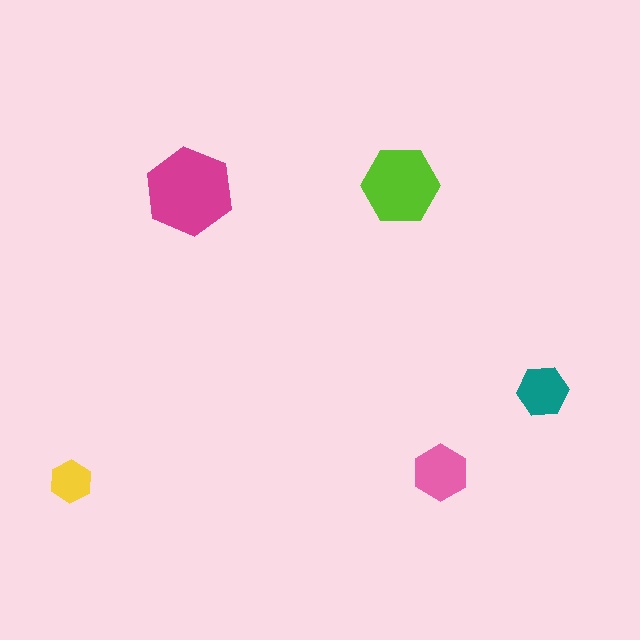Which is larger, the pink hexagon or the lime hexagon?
The lime one.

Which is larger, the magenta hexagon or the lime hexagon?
The magenta one.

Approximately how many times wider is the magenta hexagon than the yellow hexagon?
About 2 times wider.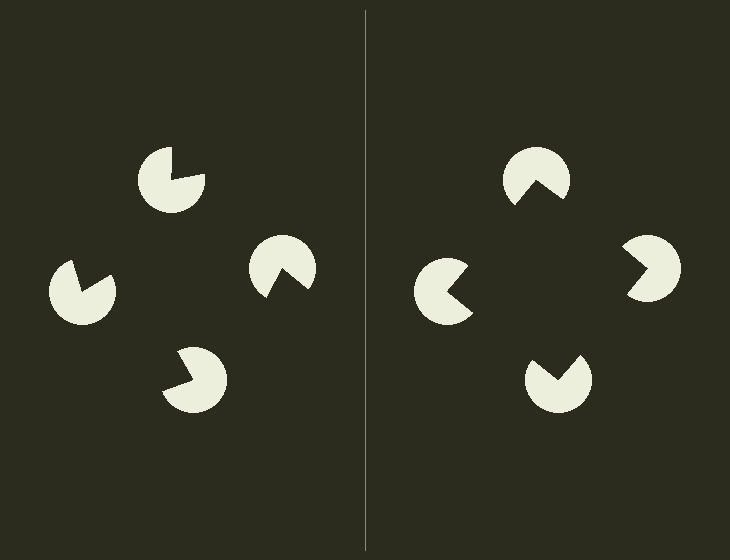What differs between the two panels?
The pac-man discs are positioned identically on both sides; only the wedge orientations differ. On the right they align to a square; on the left they are misaligned.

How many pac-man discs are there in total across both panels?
8 — 4 on each side.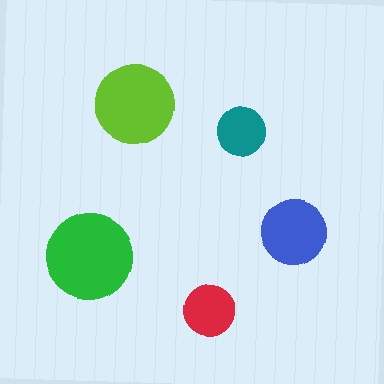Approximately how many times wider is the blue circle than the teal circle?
About 1.5 times wider.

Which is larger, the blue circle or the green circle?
The green one.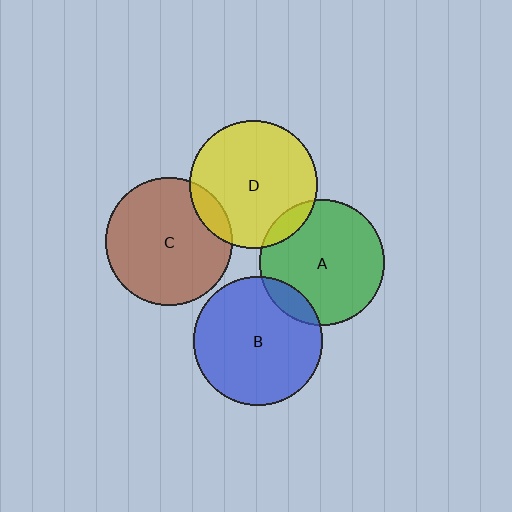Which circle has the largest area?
Circle B (blue).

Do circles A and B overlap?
Yes.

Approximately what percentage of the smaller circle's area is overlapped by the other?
Approximately 10%.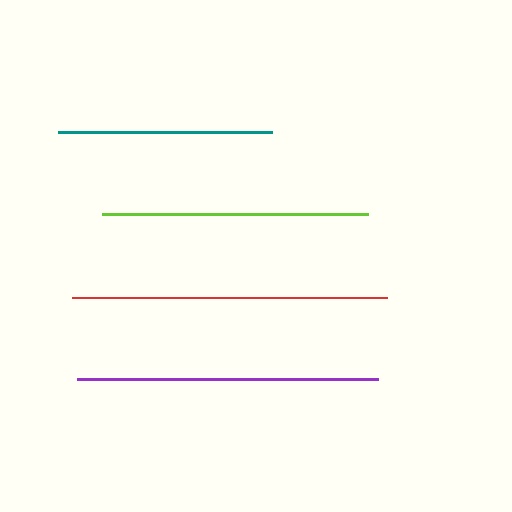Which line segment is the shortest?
The teal line is the shortest at approximately 213 pixels.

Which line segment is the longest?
The red line is the longest at approximately 315 pixels.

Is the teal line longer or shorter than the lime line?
The lime line is longer than the teal line.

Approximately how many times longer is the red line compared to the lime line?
The red line is approximately 1.2 times the length of the lime line.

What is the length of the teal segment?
The teal segment is approximately 213 pixels long.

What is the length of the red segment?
The red segment is approximately 315 pixels long.